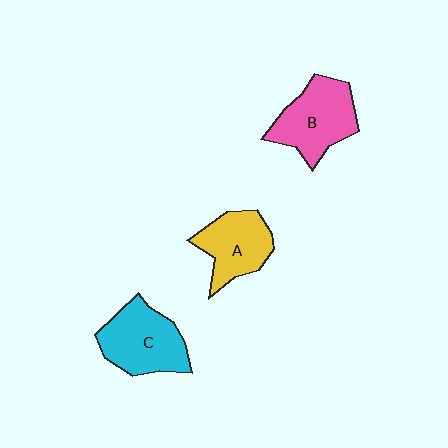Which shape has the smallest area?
Shape A (yellow).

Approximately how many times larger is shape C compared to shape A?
Approximately 1.2 times.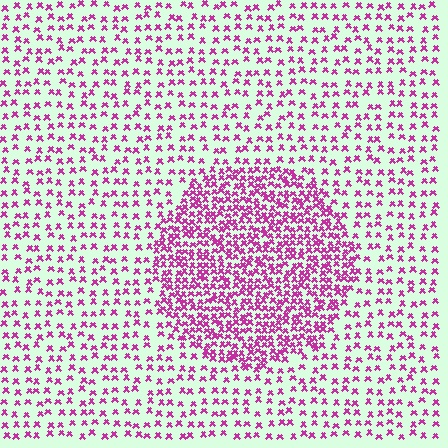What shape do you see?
I see a circle.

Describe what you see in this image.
The image contains small magenta elements arranged at two different densities. A circle-shaped region is visible where the elements are more densely packed than the surrounding area.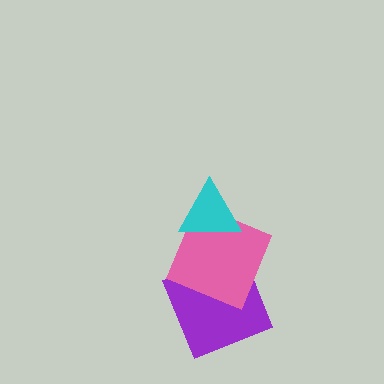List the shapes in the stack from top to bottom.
From top to bottom: the cyan triangle, the pink square, the purple square.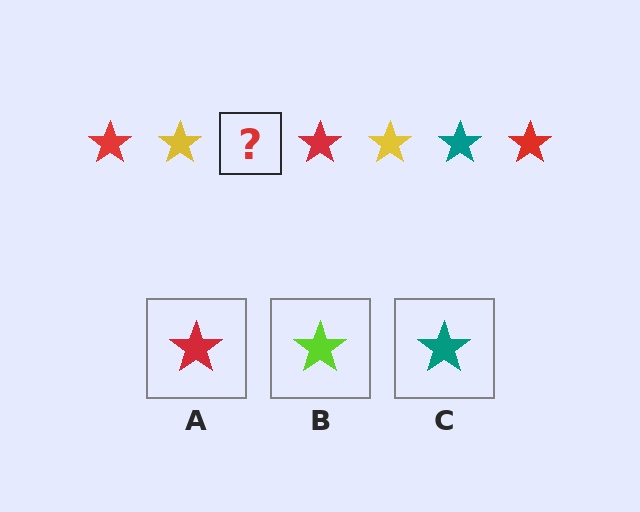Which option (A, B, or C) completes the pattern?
C.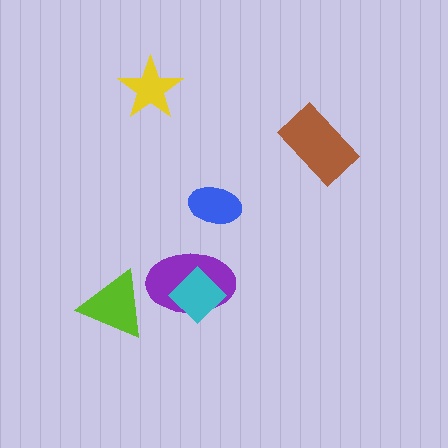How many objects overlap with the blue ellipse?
0 objects overlap with the blue ellipse.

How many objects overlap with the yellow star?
0 objects overlap with the yellow star.